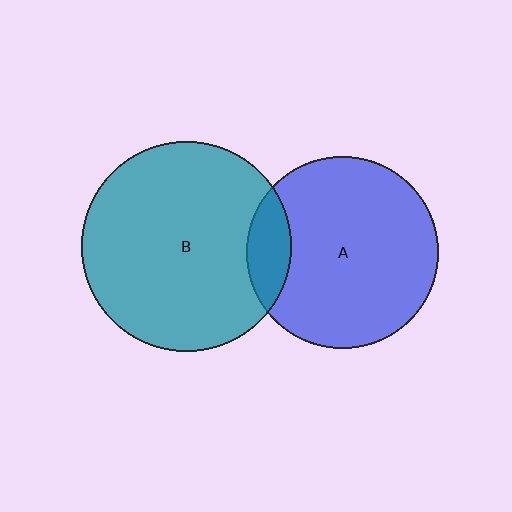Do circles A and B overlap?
Yes.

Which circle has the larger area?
Circle B (teal).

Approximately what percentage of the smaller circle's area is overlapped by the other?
Approximately 15%.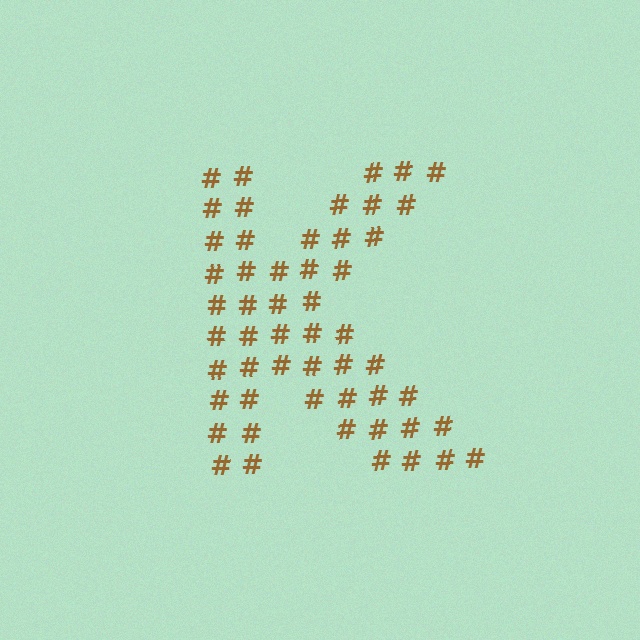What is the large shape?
The large shape is the letter K.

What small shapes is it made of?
It is made of small hash symbols.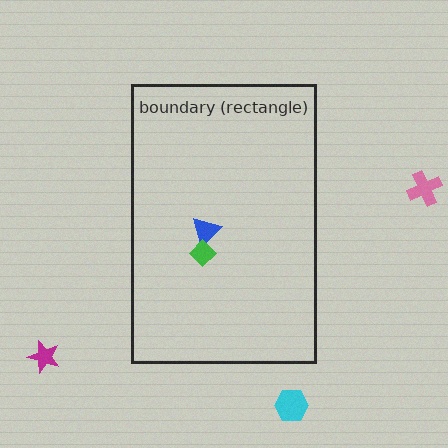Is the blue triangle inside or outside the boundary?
Inside.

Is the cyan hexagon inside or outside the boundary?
Outside.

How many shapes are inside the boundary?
2 inside, 3 outside.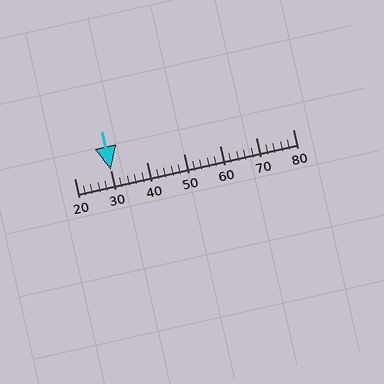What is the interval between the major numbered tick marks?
The major tick marks are spaced 10 units apart.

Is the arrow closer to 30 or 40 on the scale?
The arrow is closer to 30.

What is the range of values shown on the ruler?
The ruler shows values from 20 to 80.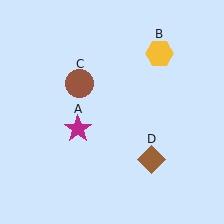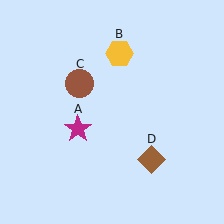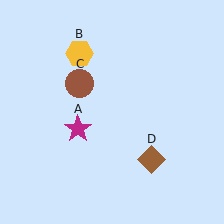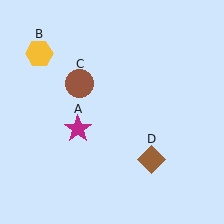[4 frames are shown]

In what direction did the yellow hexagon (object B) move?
The yellow hexagon (object B) moved left.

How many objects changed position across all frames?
1 object changed position: yellow hexagon (object B).